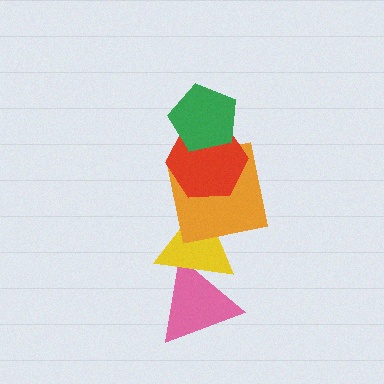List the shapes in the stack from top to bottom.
From top to bottom: the green pentagon, the red hexagon, the orange square, the yellow triangle, the pink triangle.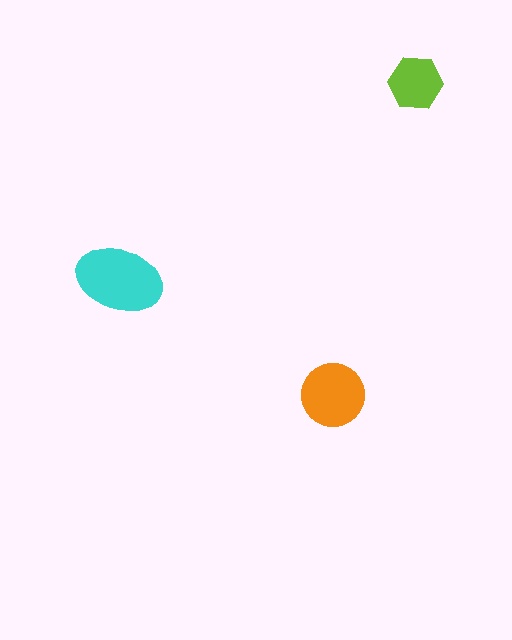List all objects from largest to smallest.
The cyan ellipse, the orange circle, the lime hexagon.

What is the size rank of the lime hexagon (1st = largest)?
3rd.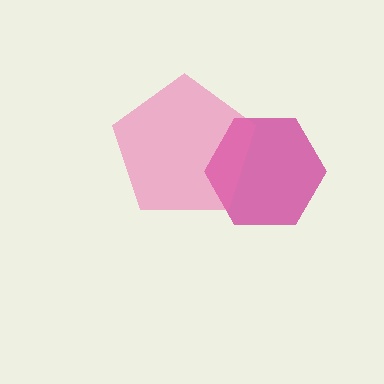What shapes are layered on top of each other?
The layered shapes are: a magenta hexagon, a pink pentagon.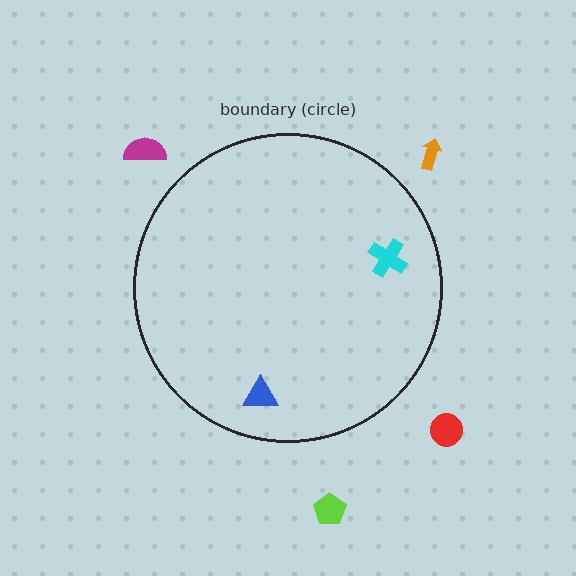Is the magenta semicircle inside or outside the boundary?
Outside.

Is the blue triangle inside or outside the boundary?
Inside.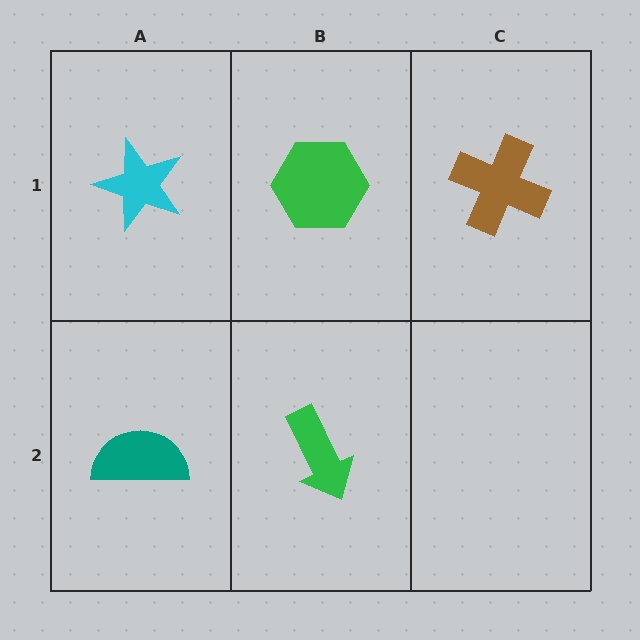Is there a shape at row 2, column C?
No, that cell is empty.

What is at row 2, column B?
A green arrow.